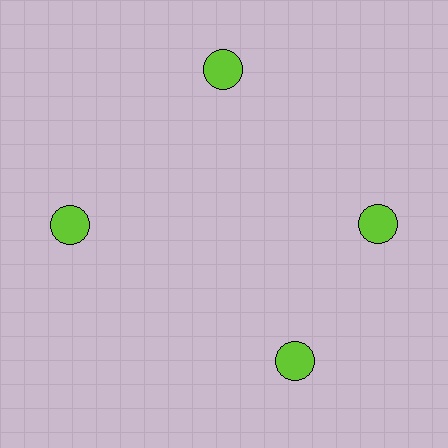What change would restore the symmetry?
The symmetry would be restored by rotating it back into even spacing with its neighbors so that all 4 circles sit at equal angles and equal distance from the center.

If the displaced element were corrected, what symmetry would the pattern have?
It would have 4-fold rotational symmetry — the pattern would map onto itself every 90 degrees.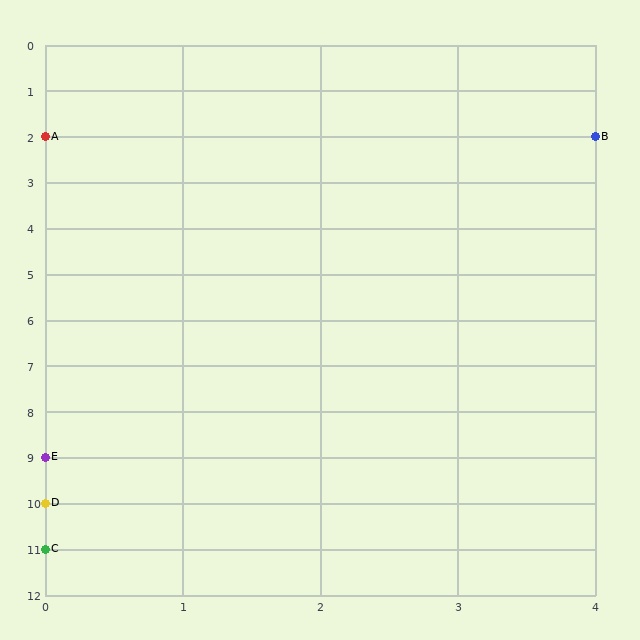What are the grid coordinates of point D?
Point D is at grid coordinates (0, 10).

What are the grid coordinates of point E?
Point E is at grid coordinates (0, 9).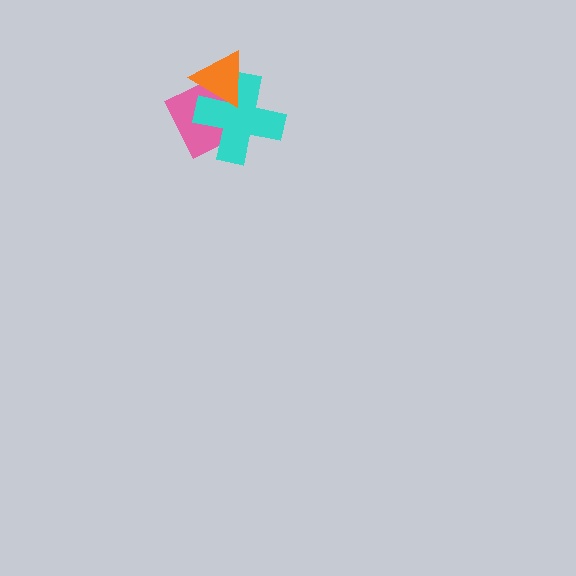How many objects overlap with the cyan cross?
2 objects overlap with the cyan cross.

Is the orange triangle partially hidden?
No, no other shape covers it.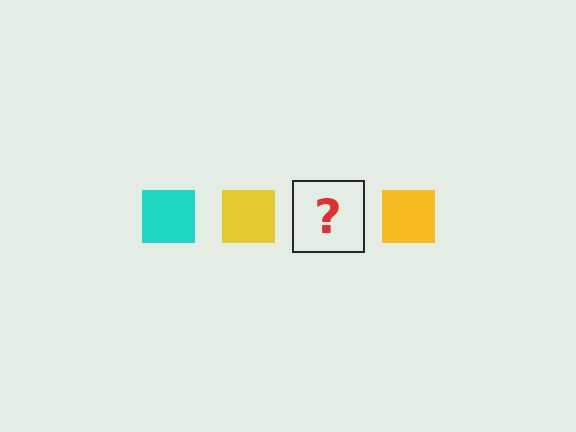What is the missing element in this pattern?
The missing element is a cyan square.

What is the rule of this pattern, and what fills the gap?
The rule is that the pattern cycles through cyan, yellow squares. The gap should be filled with a cyan square.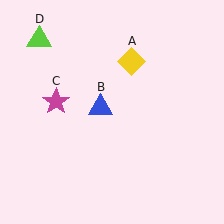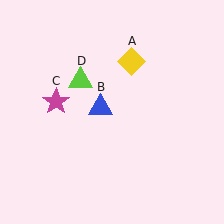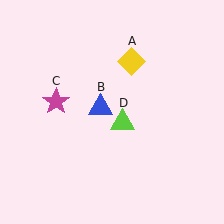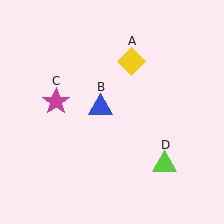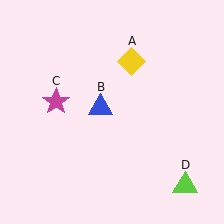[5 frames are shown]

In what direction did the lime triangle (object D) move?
The lime triangle (object D) moved down and to the right.